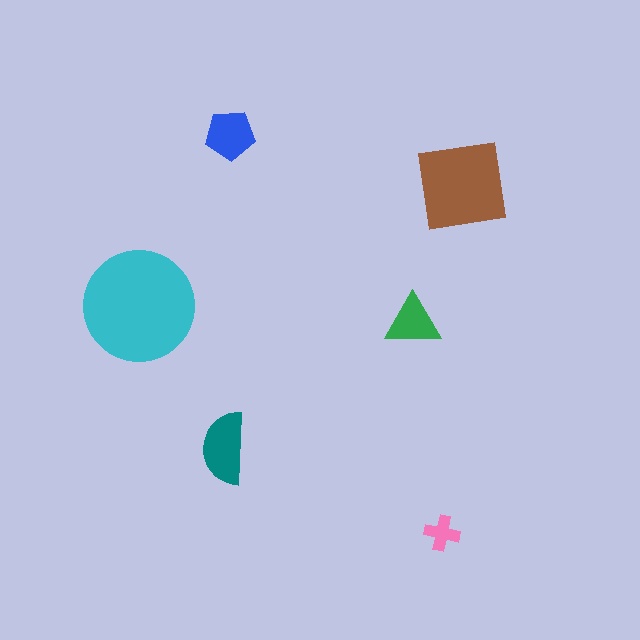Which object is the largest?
The cyan circle.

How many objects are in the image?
There are 6 objects in the image.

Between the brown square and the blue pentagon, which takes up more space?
The brown square.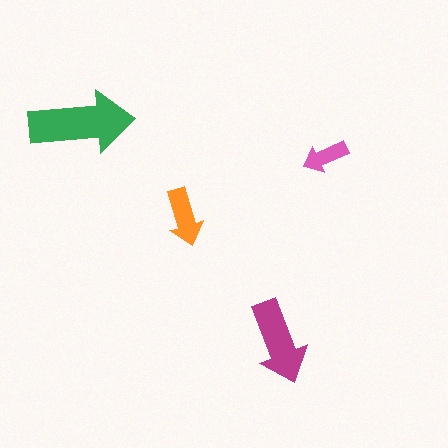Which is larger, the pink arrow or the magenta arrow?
The magenta one.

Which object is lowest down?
The magenta arrow is bottommost.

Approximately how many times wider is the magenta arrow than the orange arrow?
About 1.5 times wider.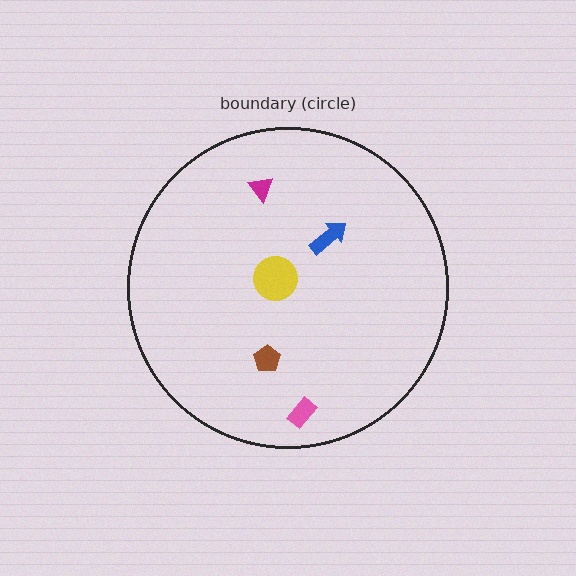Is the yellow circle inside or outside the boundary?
Inside.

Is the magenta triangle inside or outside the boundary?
Inside.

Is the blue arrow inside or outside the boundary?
Inside.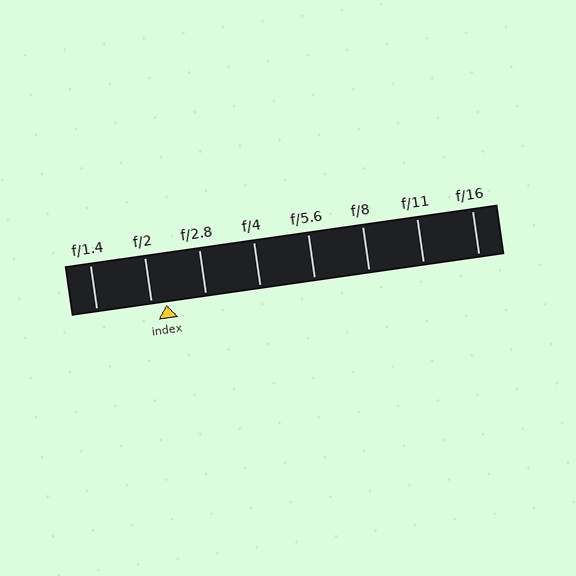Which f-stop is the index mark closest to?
The index mark is closest to f/2.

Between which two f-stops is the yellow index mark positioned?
The index mark is between f/2 and f/2.8.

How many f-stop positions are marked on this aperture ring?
There are 8 f-stop positions marked.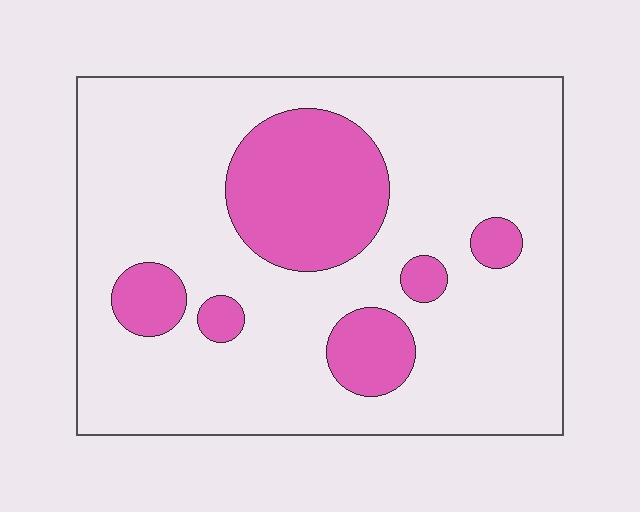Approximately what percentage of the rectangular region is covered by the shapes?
Approximately 20%.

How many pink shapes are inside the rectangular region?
6.